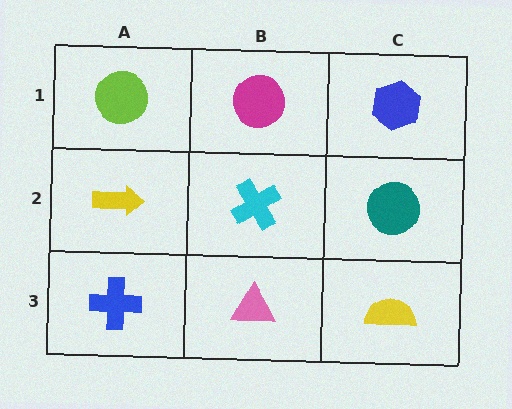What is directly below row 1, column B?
A cyan cross.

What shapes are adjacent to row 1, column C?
A teal circle (row 2, column C), a magenta circle (row 1, column B).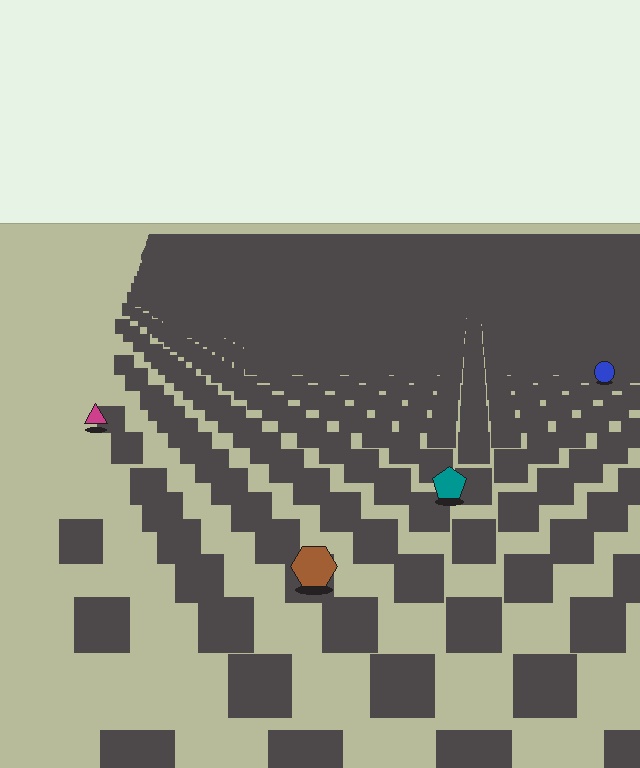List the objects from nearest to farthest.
From nearest to farthest: the brown hexagon, the teal pentagon, the magenta triangle, the blue circle.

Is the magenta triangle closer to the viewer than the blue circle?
Yes. The magenta triangle is closer — you can tell from the texture gradient: the ground texture is coarser near it.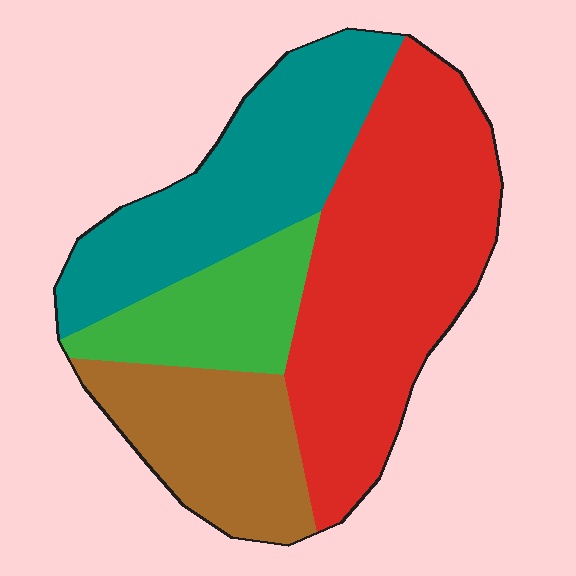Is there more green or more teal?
Teal.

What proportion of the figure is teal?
Teal takes up between a sixth and a third of the figure.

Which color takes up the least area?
Green, at roughly 15%.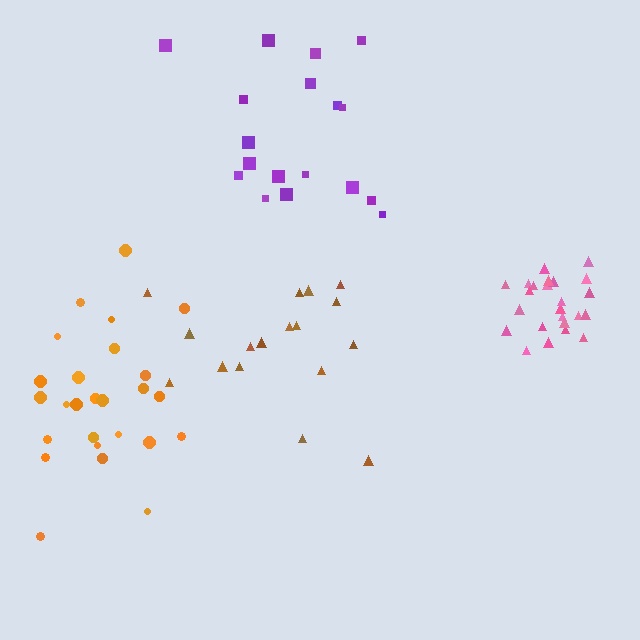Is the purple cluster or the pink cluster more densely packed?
Pink.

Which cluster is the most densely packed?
Pink.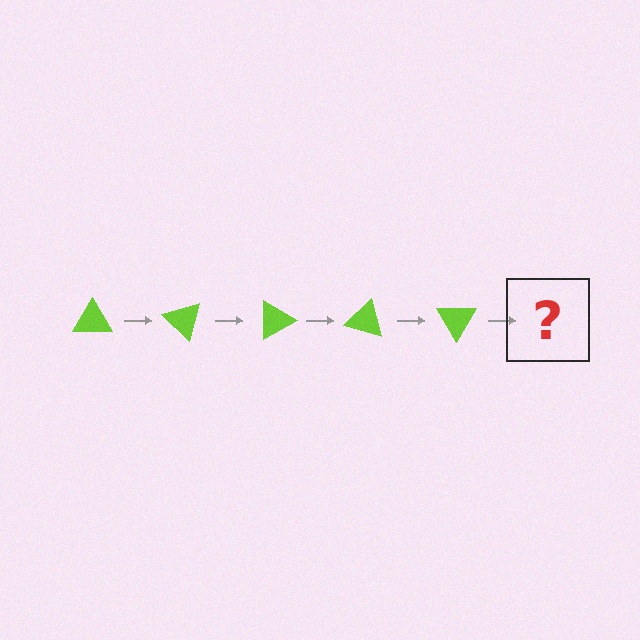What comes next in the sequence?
The next element should be a lime triangle rotated 225 degrees.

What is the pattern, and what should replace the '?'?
The pattern is that the triangle rotates 45 degrees each step. The '?' should be a lime triangle rotated 225 degrees.